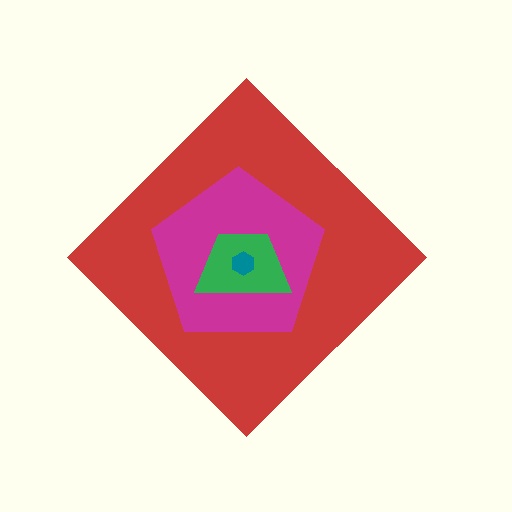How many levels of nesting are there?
4.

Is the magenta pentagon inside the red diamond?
Yes.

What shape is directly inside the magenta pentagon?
The green trapezoid.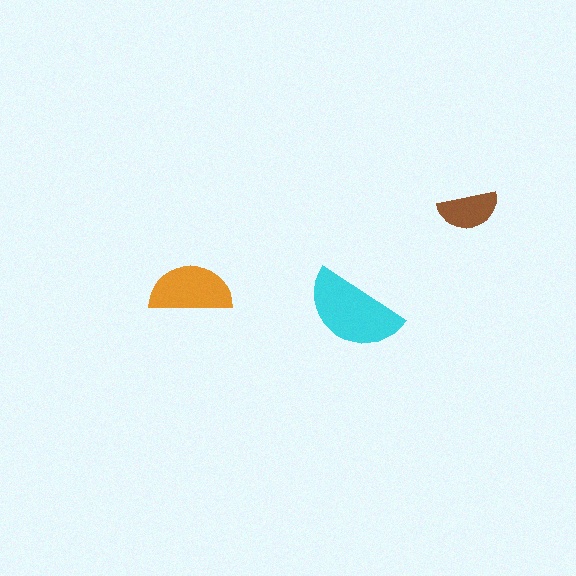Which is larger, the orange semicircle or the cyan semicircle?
The cyan one.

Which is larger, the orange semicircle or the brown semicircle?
The orange one.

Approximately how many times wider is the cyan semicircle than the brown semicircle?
About 1.5 times wider.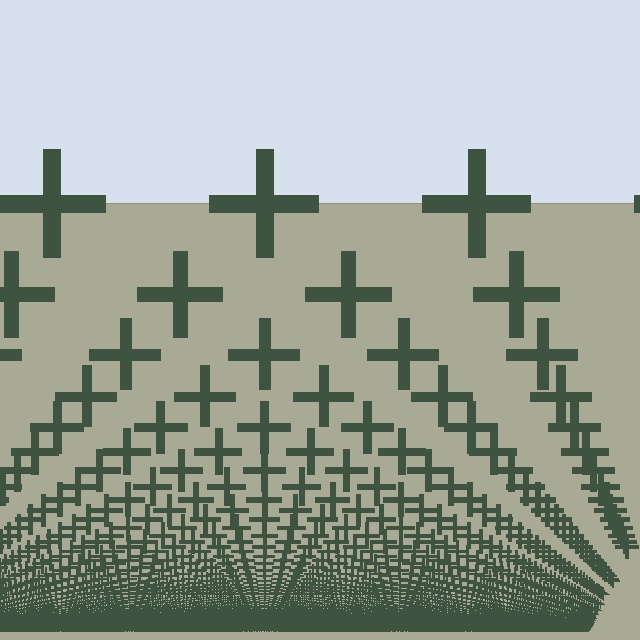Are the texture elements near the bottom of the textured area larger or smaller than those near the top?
Smaller. The gradient is inverted — elements near the bottom are smaller and denser.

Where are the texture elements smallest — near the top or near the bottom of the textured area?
Near the bottom.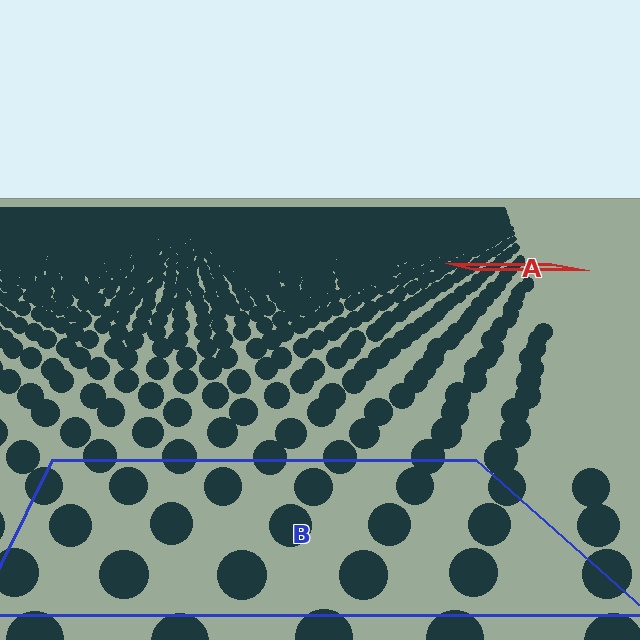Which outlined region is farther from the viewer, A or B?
Region A is farther from the viewer — the texture elements inside it appear smaller and more densely packed.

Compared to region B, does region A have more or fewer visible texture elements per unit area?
Region A has more texture elements per unit area — they are packed more densely because it is farther away.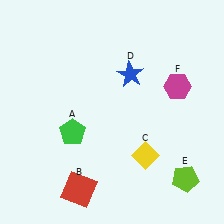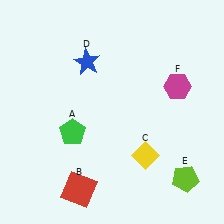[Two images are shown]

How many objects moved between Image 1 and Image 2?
1 object moved between the two images.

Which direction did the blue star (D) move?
The blue star (D) moved left.